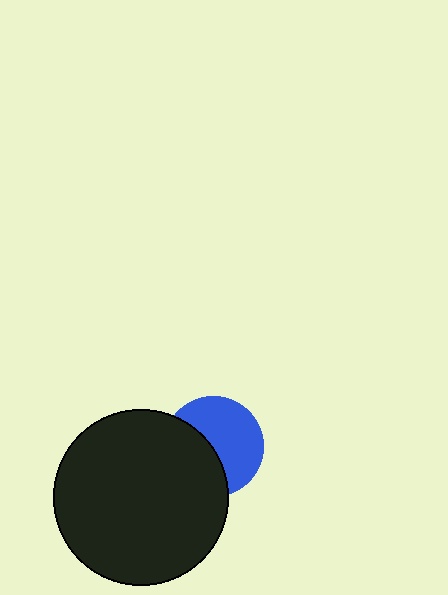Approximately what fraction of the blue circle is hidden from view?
Roughly 43% of the blue circle is hidden behind the black circle.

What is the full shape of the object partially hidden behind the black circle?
The partially hidden object is a blue circle.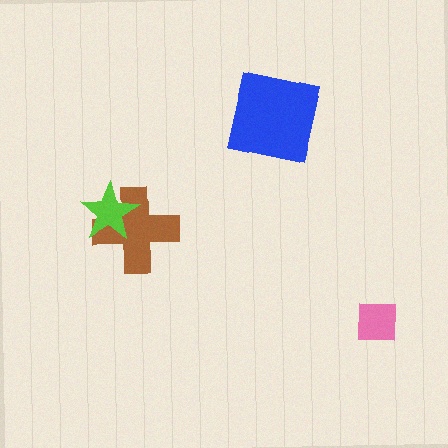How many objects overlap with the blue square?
0 objects overlap with the blue square.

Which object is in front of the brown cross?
The lime star is in front of the brown cross.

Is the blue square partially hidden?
No, no other shape covers it.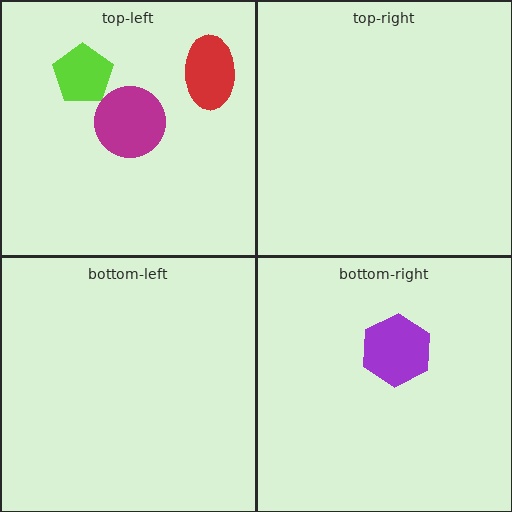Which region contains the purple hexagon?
The bottom-right region.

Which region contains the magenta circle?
The top-left region.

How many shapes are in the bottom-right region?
1.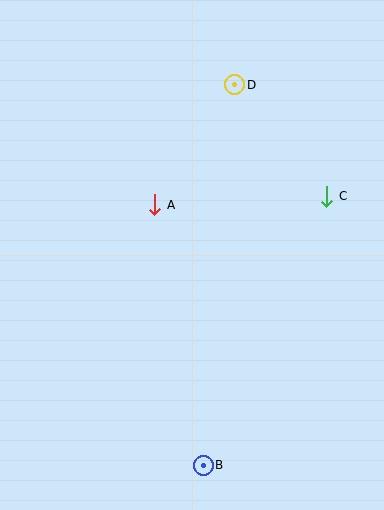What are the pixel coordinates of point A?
Point A is at (155, 205).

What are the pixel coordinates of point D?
Point D is at (235, 85).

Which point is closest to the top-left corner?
Point D is closest to the top-left corner.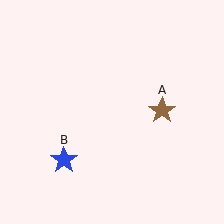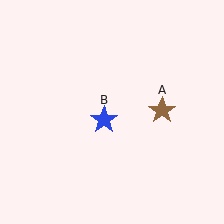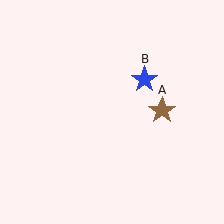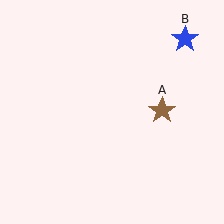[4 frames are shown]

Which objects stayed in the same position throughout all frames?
Brown star (object A) remained stationary.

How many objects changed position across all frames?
1 object changed position: blue star (object B).